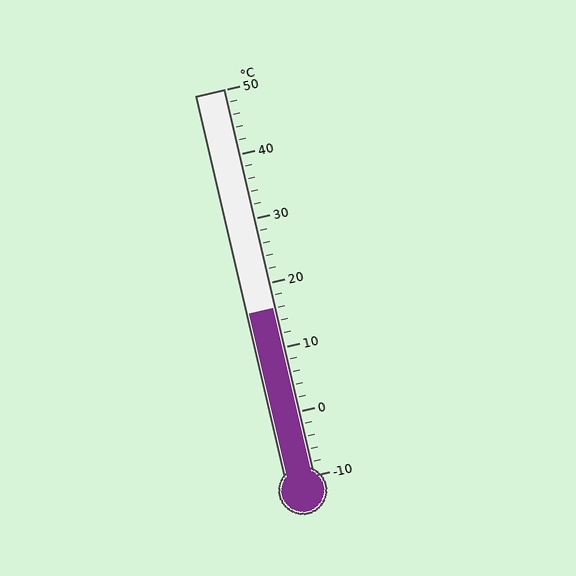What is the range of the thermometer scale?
The thermometer scale ranges from -10°C to 50°C.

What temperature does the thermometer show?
The thermometer shows approximately 16°C.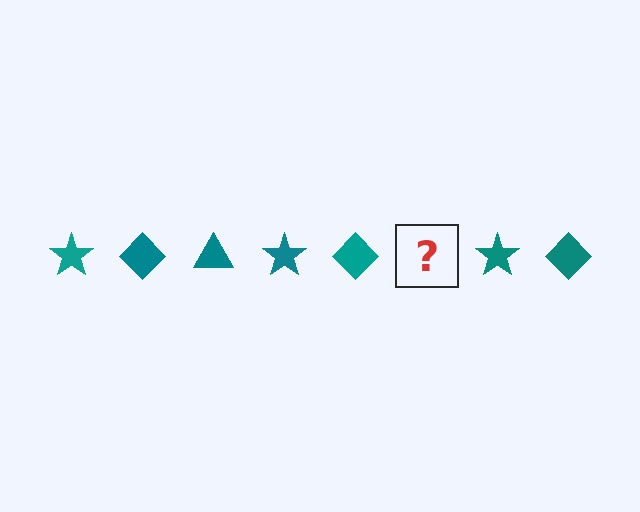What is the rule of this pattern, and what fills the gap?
The rule is that the pattern cycles through star, diamond, triangle shapes in teal. The gap should be filled with a teal triangle.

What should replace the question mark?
The question mark should be replaced with a teal triangle.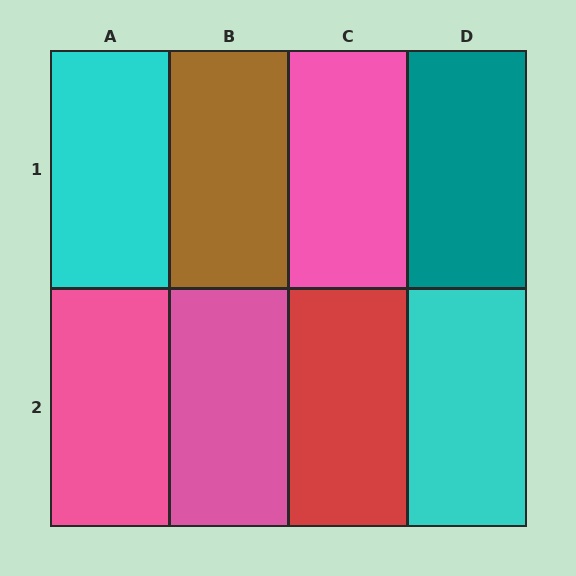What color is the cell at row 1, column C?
Pink.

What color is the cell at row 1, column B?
Brown.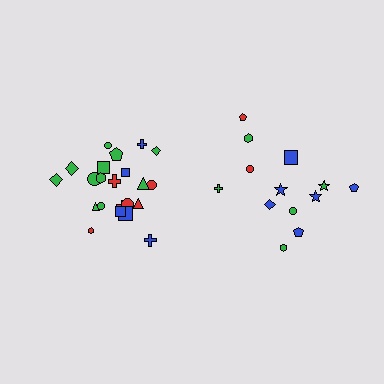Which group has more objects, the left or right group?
The left group.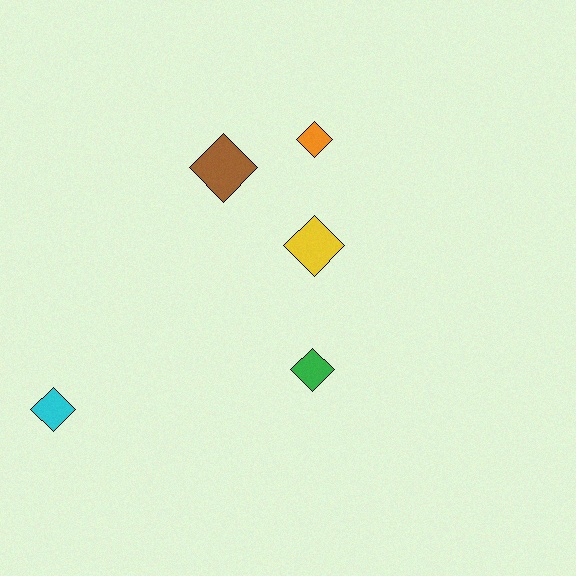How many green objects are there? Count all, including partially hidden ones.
There is 1 green object.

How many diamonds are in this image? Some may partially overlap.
There are 5 diamonds.